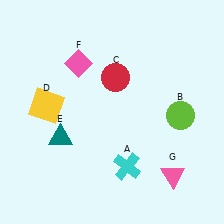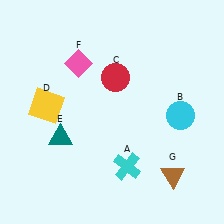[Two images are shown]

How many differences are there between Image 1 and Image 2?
There are 2 differences between the two images.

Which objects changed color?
B changed from lime to cyan. G changed from pink to brown.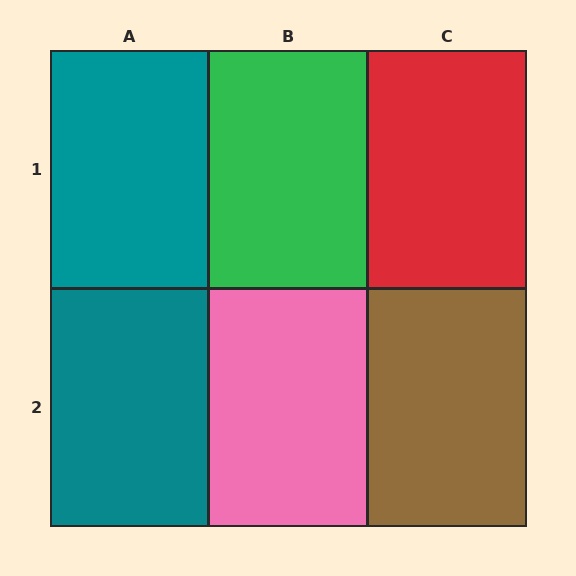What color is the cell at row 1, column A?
Teal.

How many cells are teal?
2 cells are teal.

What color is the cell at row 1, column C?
Red.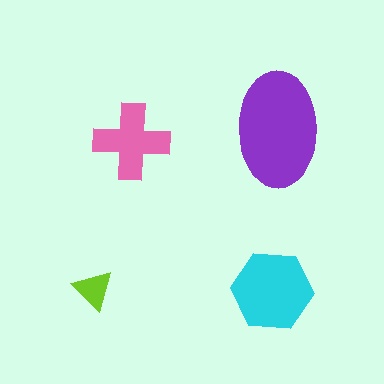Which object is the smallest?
The lime triangle.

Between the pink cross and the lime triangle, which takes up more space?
The pink cross.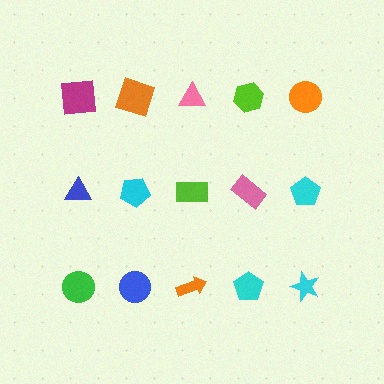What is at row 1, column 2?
An orange square.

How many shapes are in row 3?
5 shapes.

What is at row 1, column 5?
An orange circle.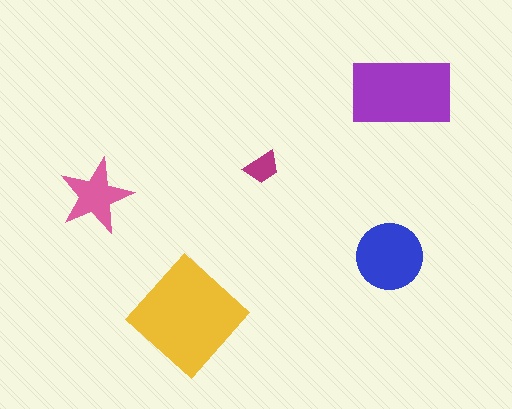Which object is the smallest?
The magenta trapezoid.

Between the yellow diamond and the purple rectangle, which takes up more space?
The yellow diamond.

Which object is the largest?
The yellow diamond.